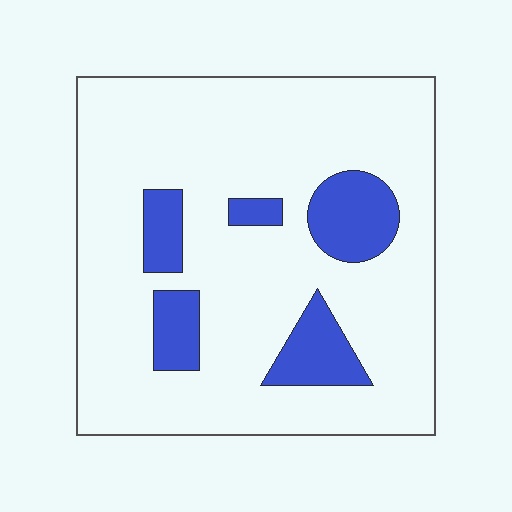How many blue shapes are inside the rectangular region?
5.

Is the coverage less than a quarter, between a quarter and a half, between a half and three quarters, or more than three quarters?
Less than a quarter.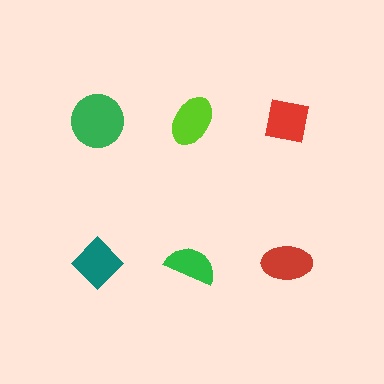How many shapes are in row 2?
3 shapes.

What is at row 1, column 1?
A green circle.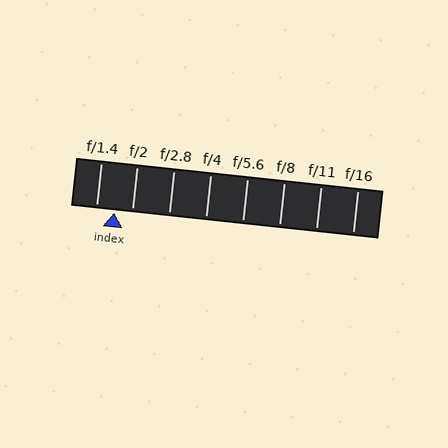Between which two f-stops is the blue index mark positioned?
The index mark is between f/1.4 and f/2.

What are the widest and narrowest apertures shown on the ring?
The widest aperture shown is f/1.4 and the narrowest is f/16.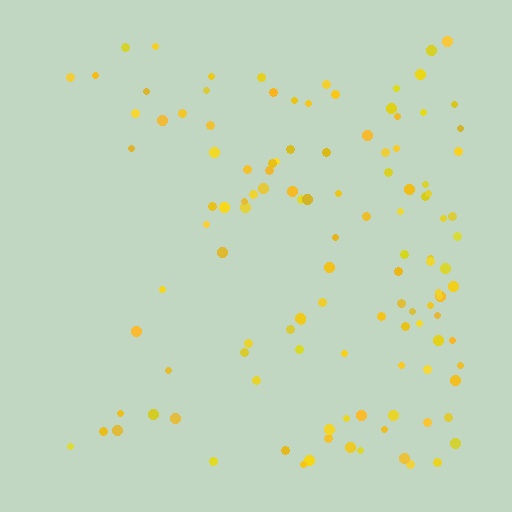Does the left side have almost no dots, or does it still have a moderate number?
Still a moderate number, just noticeably fewer than the right.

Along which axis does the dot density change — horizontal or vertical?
Horizontal.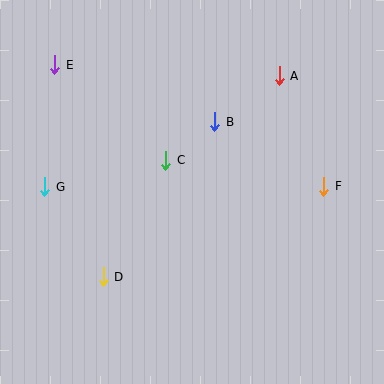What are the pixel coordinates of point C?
Point C is at (166, 160).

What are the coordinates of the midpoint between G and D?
The midpoint between G and D is at (74, 232).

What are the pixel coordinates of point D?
Point D is at (103, 277).